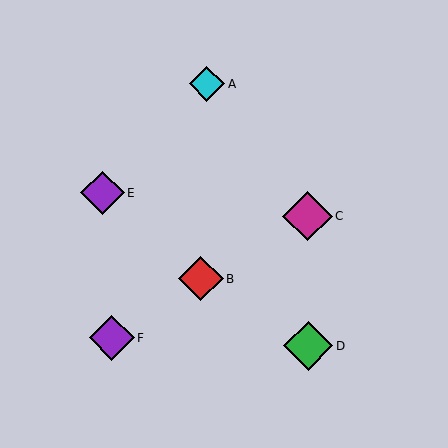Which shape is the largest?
The magenta diamond (labeled C) is the largest.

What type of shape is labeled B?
Shape B is a red diamond.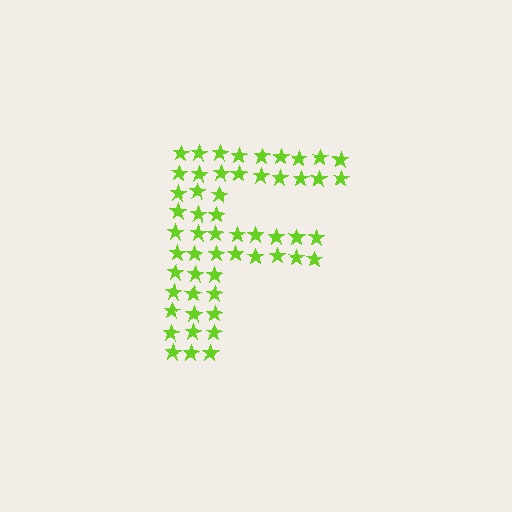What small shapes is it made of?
It is made of small stars.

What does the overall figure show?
The overall figure shows the letter F.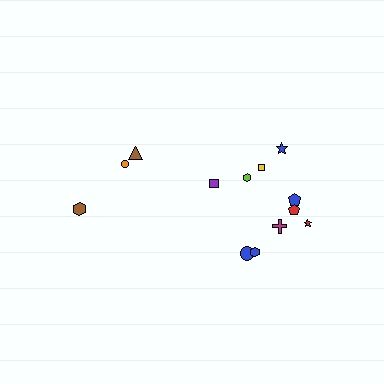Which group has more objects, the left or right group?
The right group.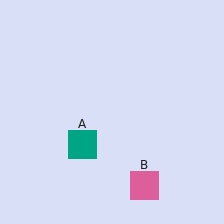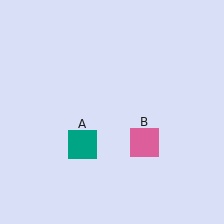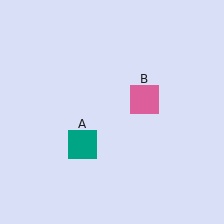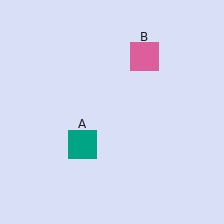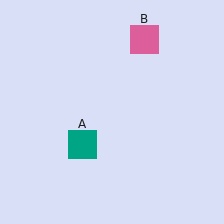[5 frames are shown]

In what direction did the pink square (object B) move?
The pink square (object B) moved up.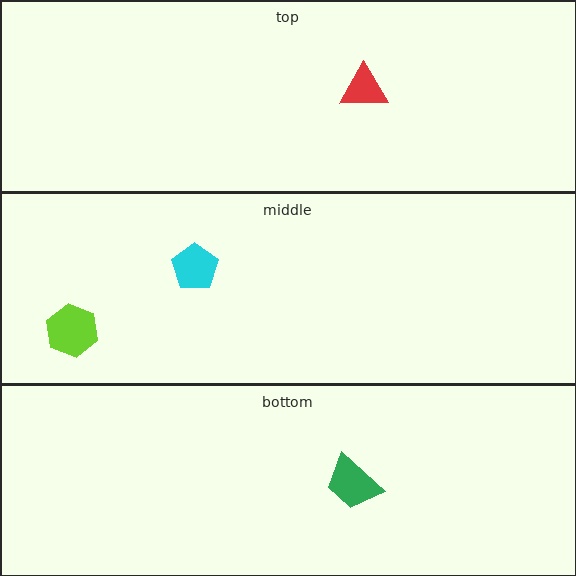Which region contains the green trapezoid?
The bottom region.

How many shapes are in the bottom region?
1.